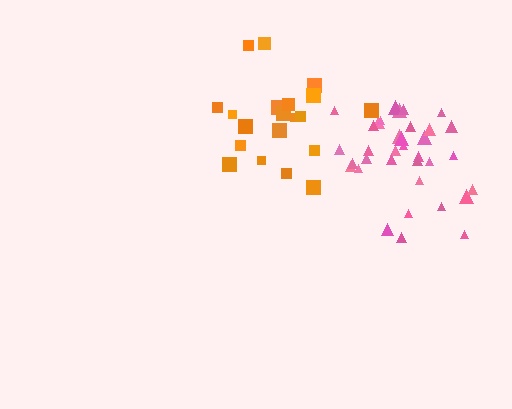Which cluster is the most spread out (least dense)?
Orange.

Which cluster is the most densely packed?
Pink.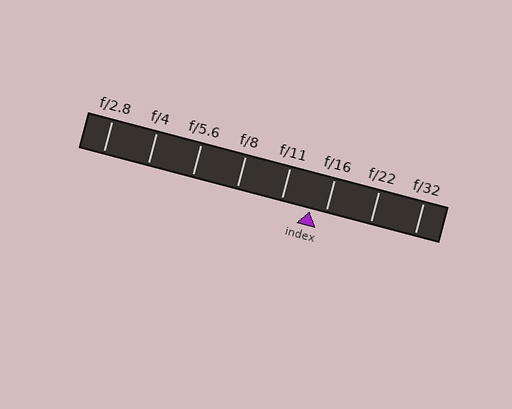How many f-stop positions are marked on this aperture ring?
There are 8 f-stop positions marked.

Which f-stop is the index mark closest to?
The index mark is closest to f/16.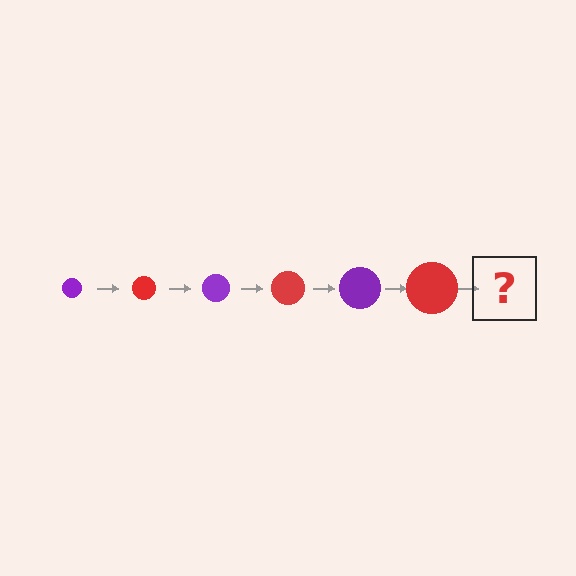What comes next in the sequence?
The next element should be a purple circle, larger than the previous one.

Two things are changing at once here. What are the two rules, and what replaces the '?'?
The two rules are that the circle grows larger each step and the color cycles through purple and red. The '?' should be a purple circle, larger than the previous one.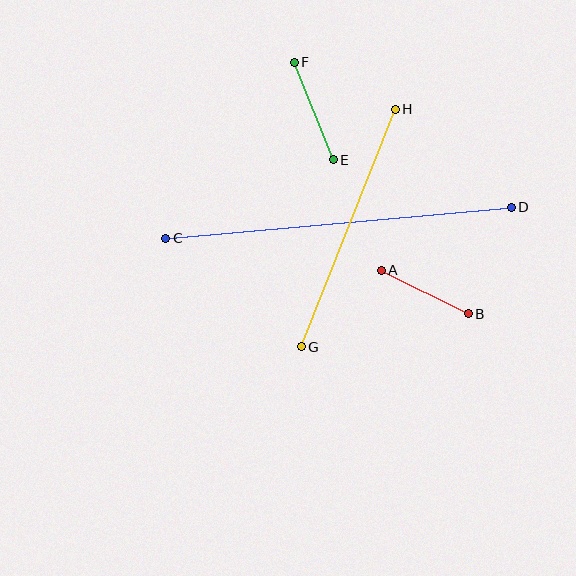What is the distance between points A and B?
The distance is approximately 97 pixels.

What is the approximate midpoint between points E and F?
The midpoint is at approximately (314, 111) pixels.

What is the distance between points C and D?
The distance is approximately 347 pixels.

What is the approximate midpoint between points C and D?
The midpoint is at approximately (339, 223) pixels.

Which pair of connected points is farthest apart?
Points C and D are farthest apart.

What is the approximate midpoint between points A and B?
The midpoint is at approximately (425, 292) pixels.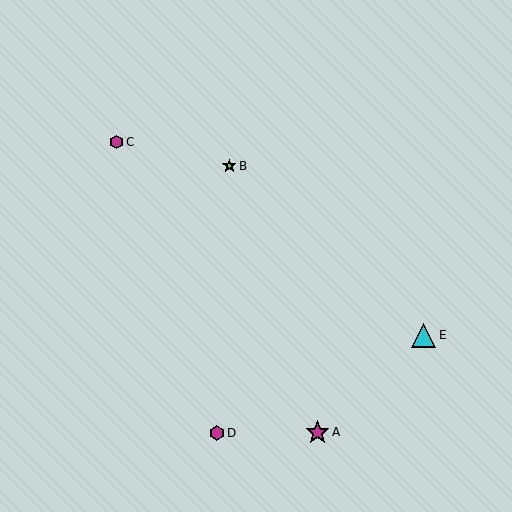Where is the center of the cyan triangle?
The center of the cyan triangle is at (424, 335).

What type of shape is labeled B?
Shape B is a lime star.